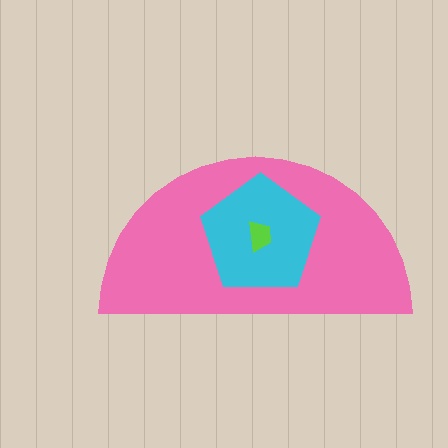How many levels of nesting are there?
3.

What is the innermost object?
The lime trapezoid.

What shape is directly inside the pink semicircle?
The cyan pentagon.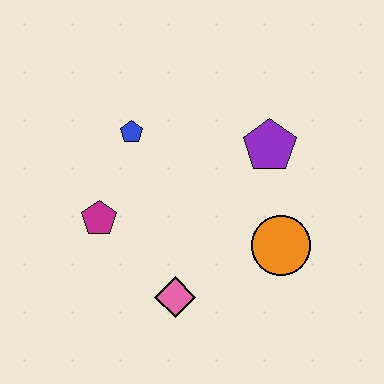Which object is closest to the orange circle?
The purple pentagon is closest to the orange circle.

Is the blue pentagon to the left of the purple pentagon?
Yes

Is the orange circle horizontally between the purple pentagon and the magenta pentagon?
No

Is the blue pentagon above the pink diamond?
Yes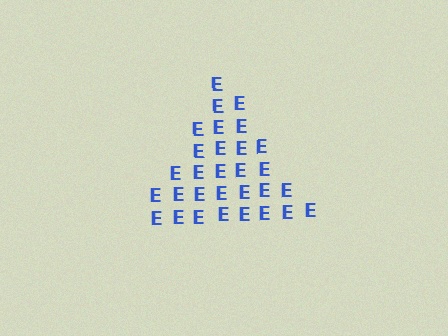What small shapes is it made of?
It is made of small letter E's.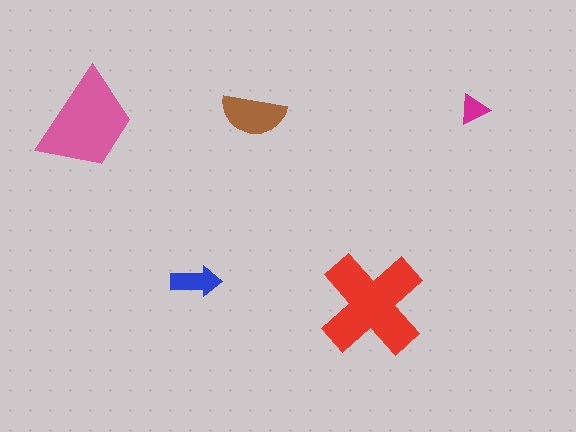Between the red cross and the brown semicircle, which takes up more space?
The red cross.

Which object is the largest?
The red cross.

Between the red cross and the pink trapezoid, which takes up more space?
The red cross.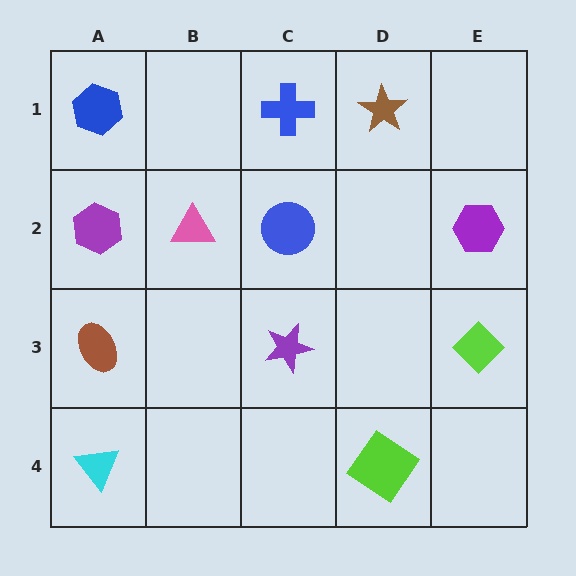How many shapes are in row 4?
2 shapes.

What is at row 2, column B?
A pink triangle.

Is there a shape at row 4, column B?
No, that cell is empty.